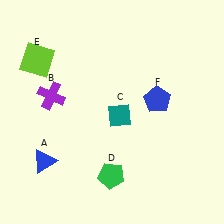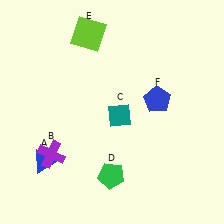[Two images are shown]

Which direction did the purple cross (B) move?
The purple cross (B) moved down.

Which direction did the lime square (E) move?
The lime square (E) moved right.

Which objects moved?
The objects that moved are: the purple cross (B), the lime square (E).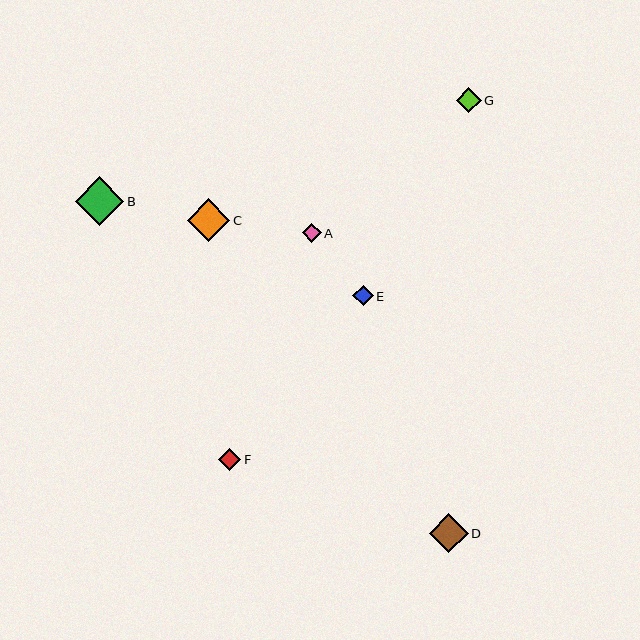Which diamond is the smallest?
Diamond A is the smallest with a size of approximately 19 pixels.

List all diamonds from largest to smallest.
From largest to smallest: B, C, D, G, F, E, A.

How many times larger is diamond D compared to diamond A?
Diamond D is approximately 2.0 times the size of diamond A.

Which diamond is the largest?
Diamond B is the largest with a size of approximately 49 pixels.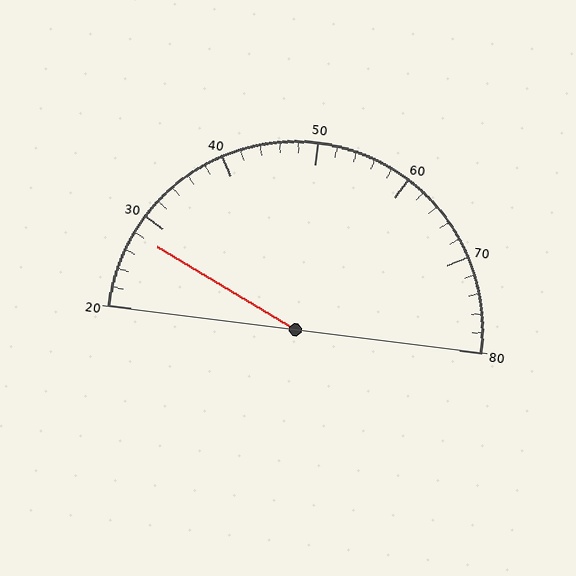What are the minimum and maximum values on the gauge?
The gauge ranges from 20 to 80.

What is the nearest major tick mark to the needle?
The nearest major tick mark is 30.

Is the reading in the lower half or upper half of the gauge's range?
The reading is in the lower half of the range (20 to 80).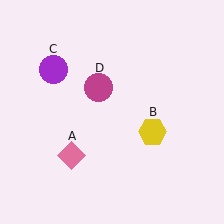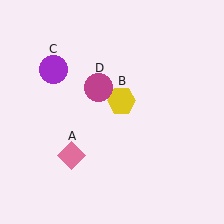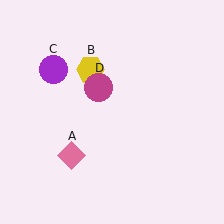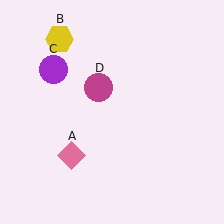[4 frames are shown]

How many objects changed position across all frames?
1 object changed position: yellow hexagon (object B).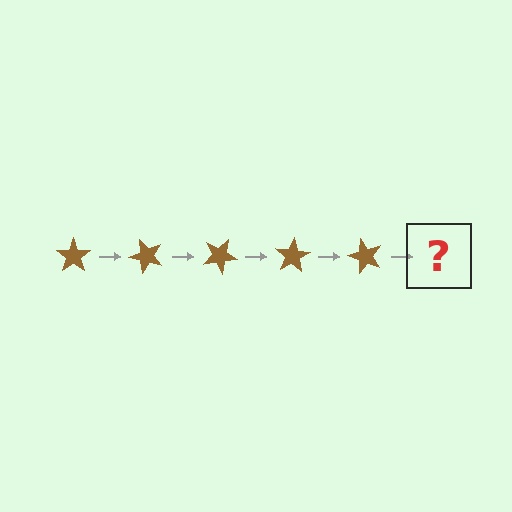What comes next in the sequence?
The next element should be a brown star rotated 250 degrees.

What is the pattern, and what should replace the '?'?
The pattern is that the star rotates 50 degrees each step. The '?' should be a brown star rotated 250 degrees.